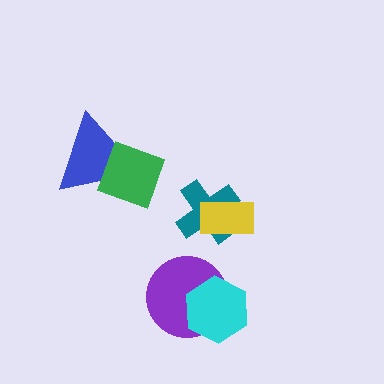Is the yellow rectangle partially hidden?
No, no other shape covers it.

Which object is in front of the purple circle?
The cyan hexagon is in front of the purple circle.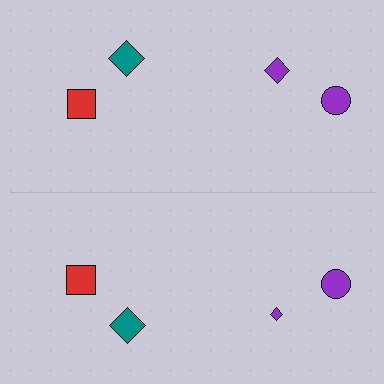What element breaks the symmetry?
The purple diamond on the bottom side has a different size than its mirror counterpart.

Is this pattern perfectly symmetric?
No, the pattern is not perfectly symmetric. The purple diamond on the bottom side has a different size than its mirror counterpart.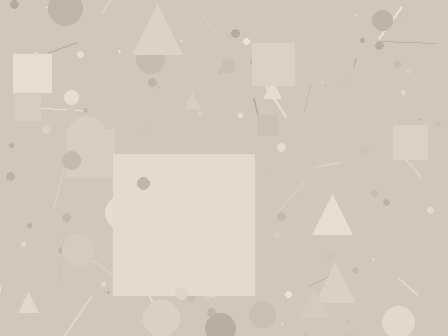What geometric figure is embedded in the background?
A square is embedded in the background.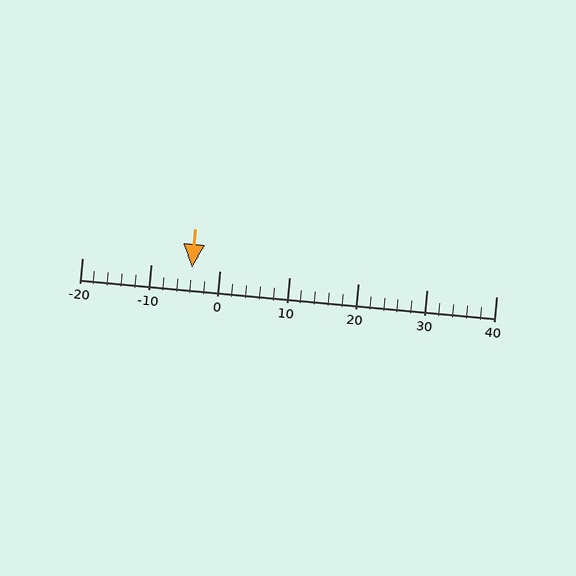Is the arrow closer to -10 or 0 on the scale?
The arrow is closer to 0.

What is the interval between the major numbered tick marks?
The major tick marks are spaced 10 units apart.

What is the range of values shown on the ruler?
The ruler shows values from -20 to 40.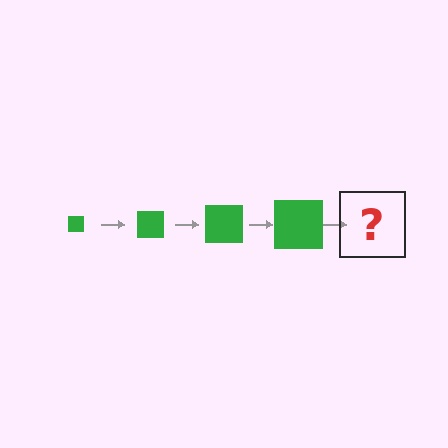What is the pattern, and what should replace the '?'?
The pattern is that the square gets progressively larger each step. The '?' should be a green square, larger than the previous one.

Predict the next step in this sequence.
The next step is a green square, larger than the previous one.